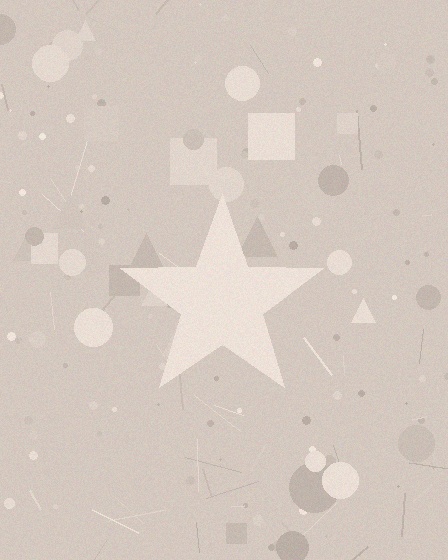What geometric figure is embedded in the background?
A star is embedded in the background.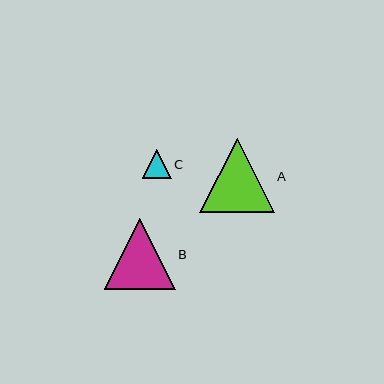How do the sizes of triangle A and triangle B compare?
Triangle A and triangle B are approximately the same size.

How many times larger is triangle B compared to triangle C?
Triangle B is approximately 2.5 times the size of triangle C.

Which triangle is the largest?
Triangle A is the largest with a size of approximately 74 pixels.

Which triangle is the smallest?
Triangle C is the smallest with a size of approximately 29 pixels.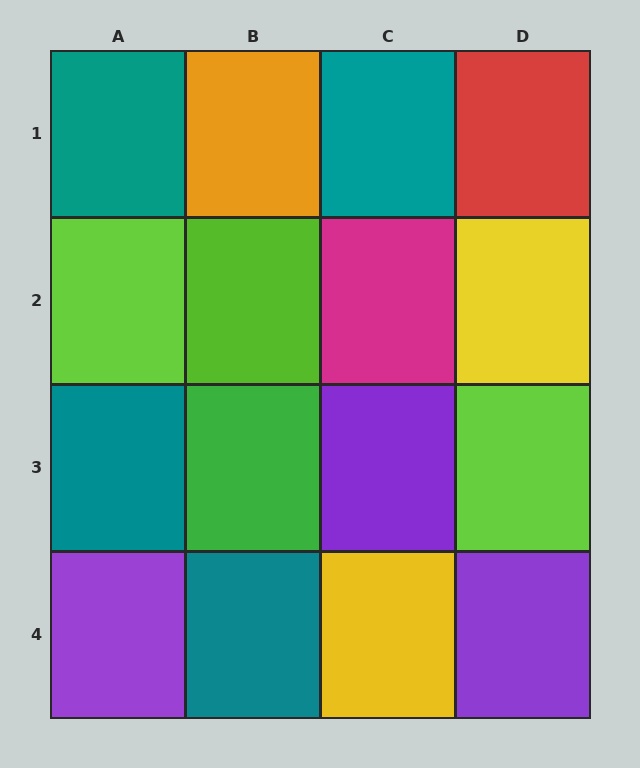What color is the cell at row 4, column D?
Purple.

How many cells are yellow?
2 cells are yellow.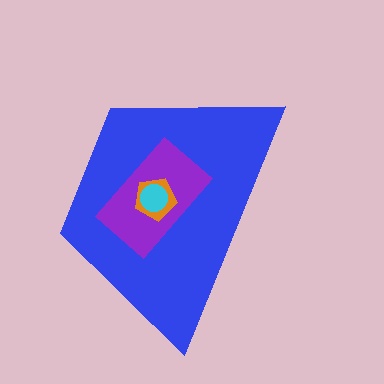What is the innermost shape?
The cyan circle.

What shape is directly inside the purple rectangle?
The orange pentagon.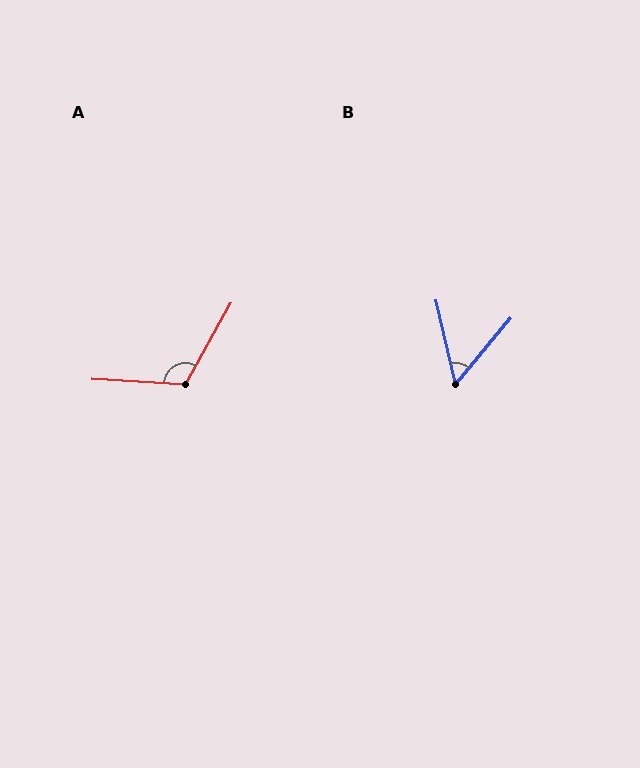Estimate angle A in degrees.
Approximately 116 degrees.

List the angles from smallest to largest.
B (53°), A (116°).